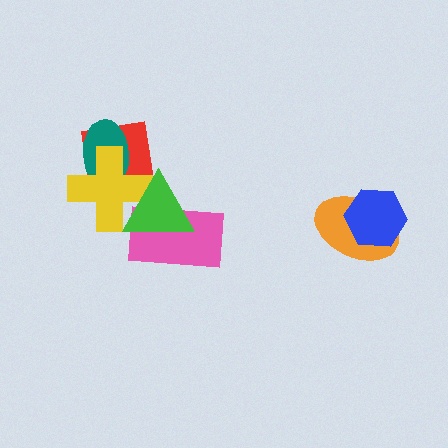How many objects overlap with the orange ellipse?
1 object overlaps with the orange ellipse.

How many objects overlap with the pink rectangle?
1 object overlaps with the pink rectangle.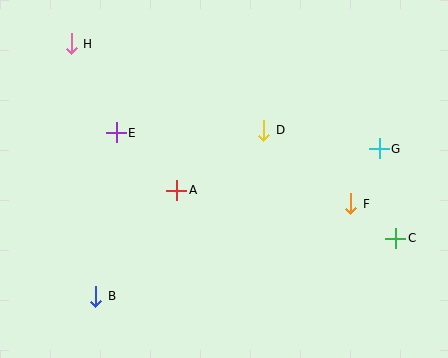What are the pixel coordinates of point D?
Point D is at (264, 130).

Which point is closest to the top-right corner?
Point G is closest to the top-right corner.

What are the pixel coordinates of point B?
Point B is at (96, 296).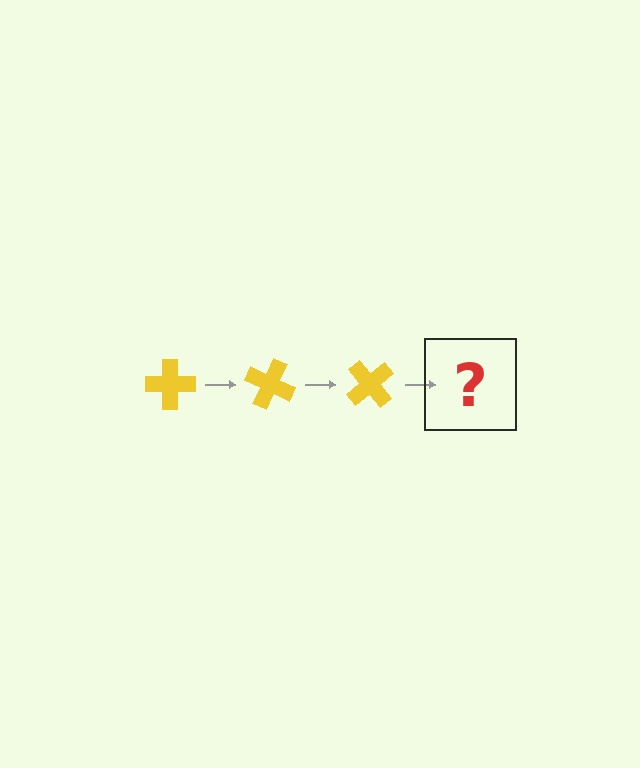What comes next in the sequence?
The next element should be a yellow cross rotated 75 degrees.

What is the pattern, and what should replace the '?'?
The pattern is that the cross rotates 25 degrees each step. The '?' should be a yellow cross rotated 75 degrees.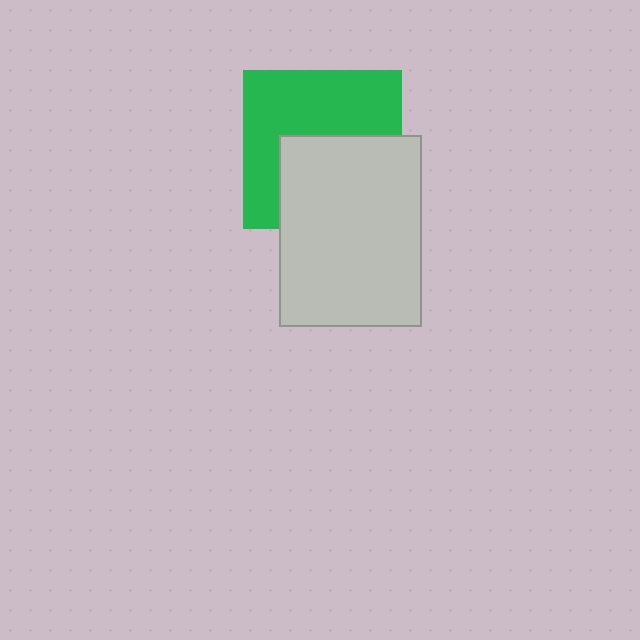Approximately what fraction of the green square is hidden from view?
Roughly 45% of the green square is hidden behind the light gray rectangle.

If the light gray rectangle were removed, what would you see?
You would see the complete green square.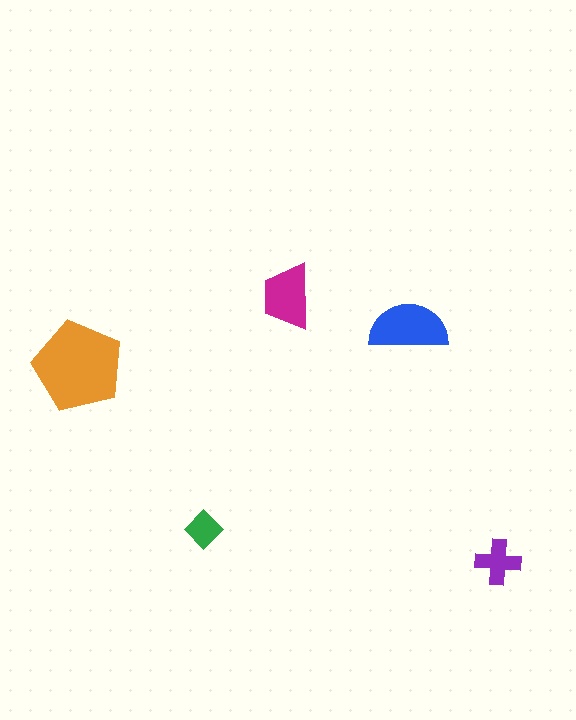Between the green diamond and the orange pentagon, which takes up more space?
The orange pentagon.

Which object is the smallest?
The green diamond.